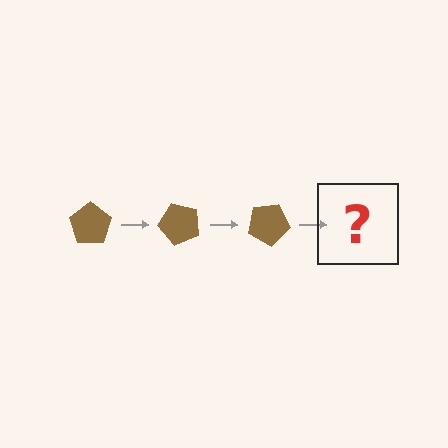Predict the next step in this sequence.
The next step is a brown pentagon rotated 150 degrees.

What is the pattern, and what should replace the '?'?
The pattern is that the pentagon rotates 50 degrees each step. The '?' should be a brown pentagon rotated 150 degrees.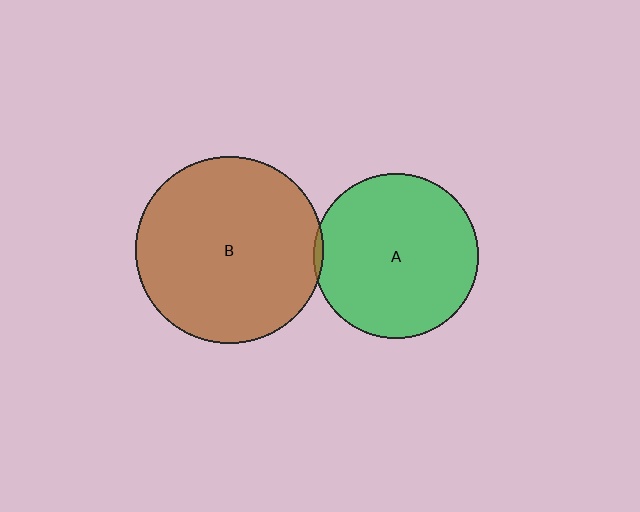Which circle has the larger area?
Circle B (brown).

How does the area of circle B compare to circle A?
Approximately 1.3 times.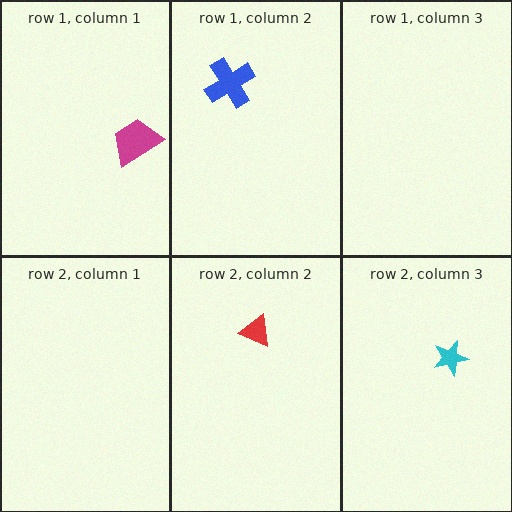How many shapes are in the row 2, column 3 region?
1.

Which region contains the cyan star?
The row 2, column 3 region.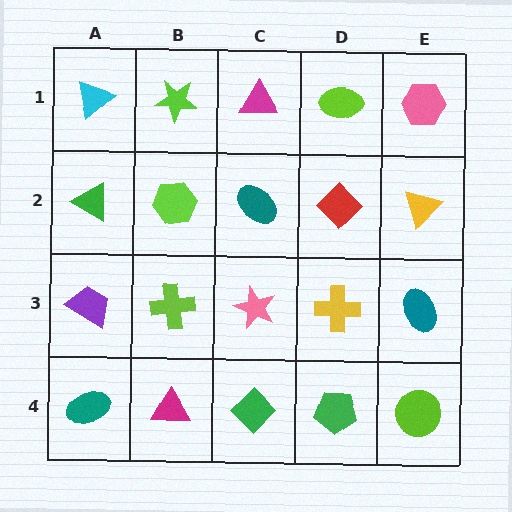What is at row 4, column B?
A magenta triangle.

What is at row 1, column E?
A pink hexagon.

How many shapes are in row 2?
5 shapes.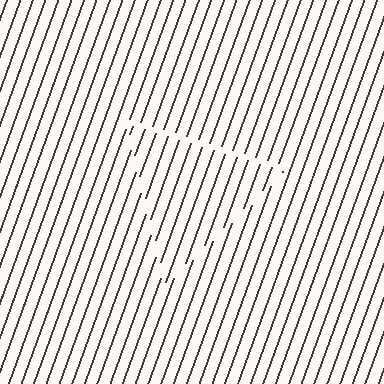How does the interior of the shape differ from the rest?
The interior of the shape contains the same grating, shifted by half a period — the contour is defined by the phase discontinuity where line-ends from the inner and outer gratings abut.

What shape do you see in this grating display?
An illusory triangle. The interior of the shape contains the same grating, shifted by half a period — the contour is defined by the phase discontinuity where line-ends from the inner and outer gratings abut.